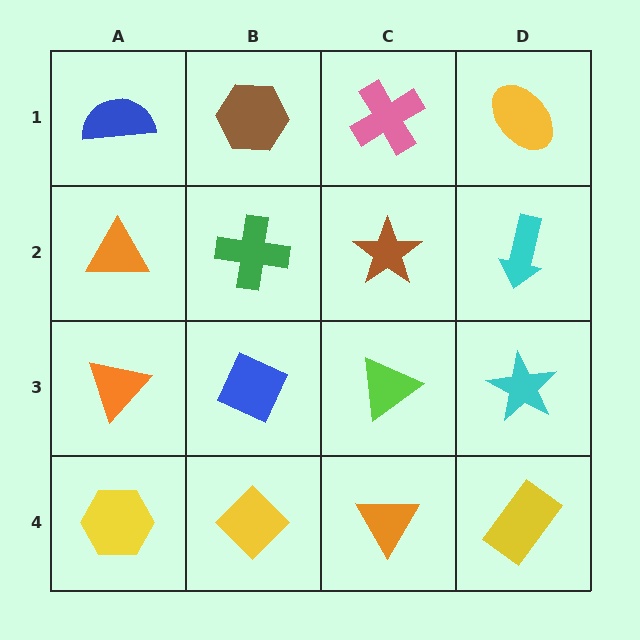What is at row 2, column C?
A brown star.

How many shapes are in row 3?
4 shapes.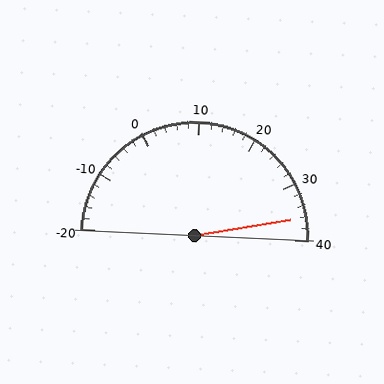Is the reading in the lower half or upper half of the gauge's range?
The reading is in the upper half of the range (-20 to 40).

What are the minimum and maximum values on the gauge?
The gauge ranges from -20 to 40.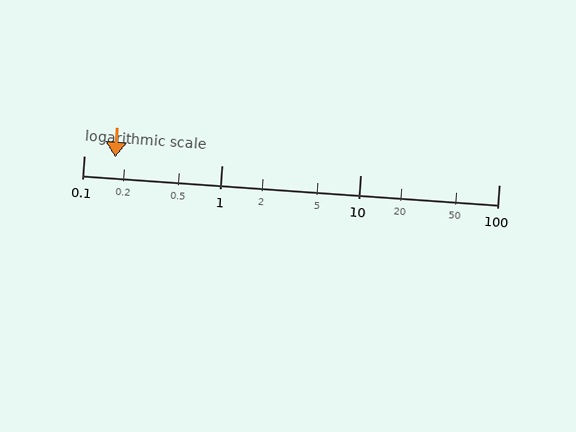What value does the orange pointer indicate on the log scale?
The pointer indicates approximately 0.17.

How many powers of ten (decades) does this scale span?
The scale spans 3 decades, from 0.1 to 100.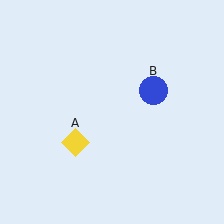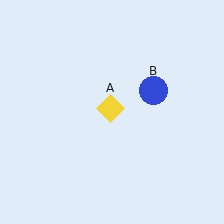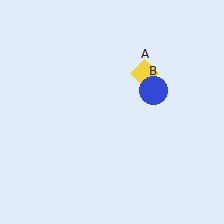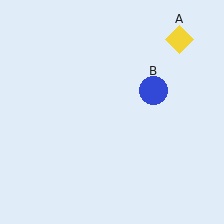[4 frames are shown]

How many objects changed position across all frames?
1 object changed position: yellow diamond (object A).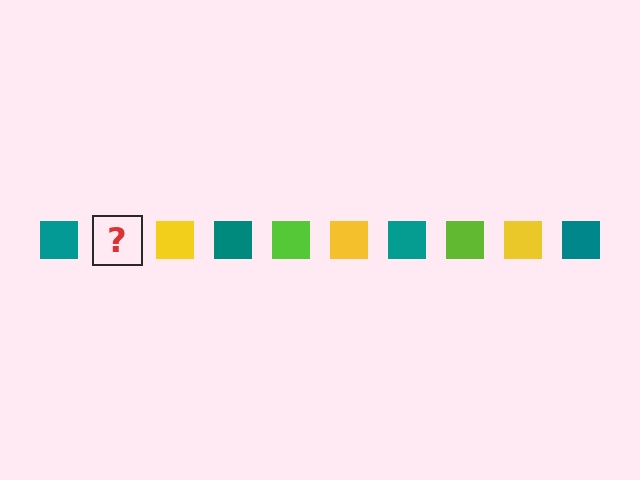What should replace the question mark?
The question mark should be replaced with a lime square.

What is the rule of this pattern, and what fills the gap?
The rule is that the pattern cycles through teal, lime, yellow squares. The gap should be filled with a lime square.